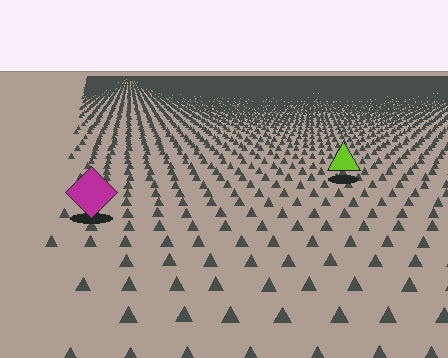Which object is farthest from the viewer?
The lime triangle is farthest from the viewer. It appears smaller and the ground texture around it is denser.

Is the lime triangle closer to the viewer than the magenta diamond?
No. The magenta diamond is closer — you can tell from the texture gradient: the ground texture is coarser near it.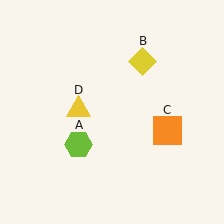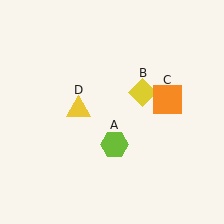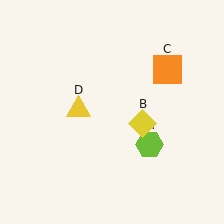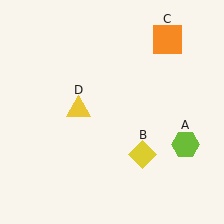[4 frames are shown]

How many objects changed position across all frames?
3 objects changed position: lime hexagon (object A), yellow diamond (object B), orange square (object C).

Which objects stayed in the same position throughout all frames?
Yellow triangle (object D) remained stationary.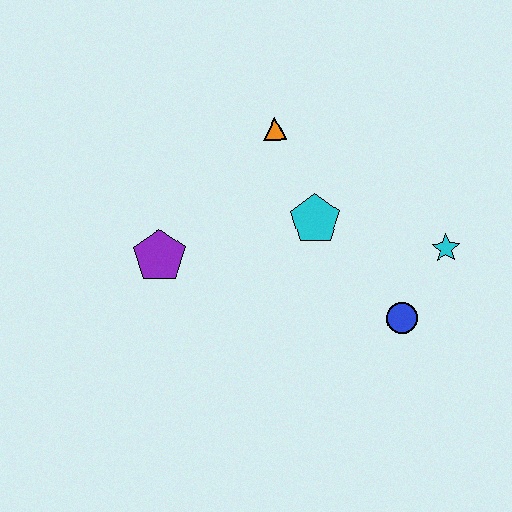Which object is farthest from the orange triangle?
The blue circle is farthest from the orange triangle.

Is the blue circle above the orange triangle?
No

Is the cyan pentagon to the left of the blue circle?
Yes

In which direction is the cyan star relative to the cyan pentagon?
The cyan star is to the right of the cyan pentagon.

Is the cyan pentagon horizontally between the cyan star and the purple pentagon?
Yes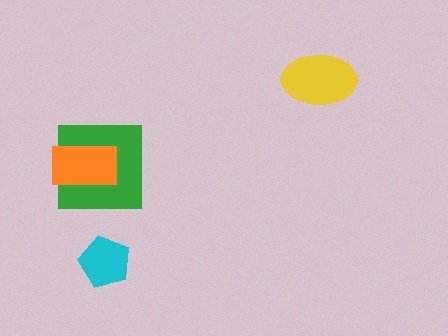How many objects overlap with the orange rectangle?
1 object overlaps with the orange rectangle.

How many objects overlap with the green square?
1 object overlaps with the green square.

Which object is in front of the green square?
The orange rectangle is in front of the green square.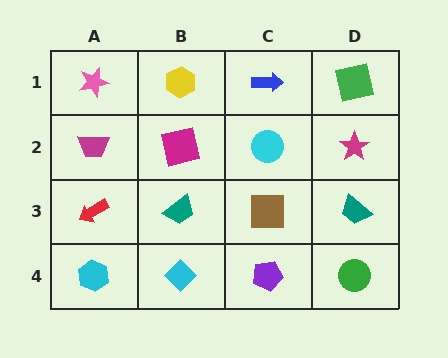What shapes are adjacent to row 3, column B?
A magenta square (row 2, column B), a cyan diamond (row 4, column B), a red arrow (row 3, column A), a brown square (row 3, column C).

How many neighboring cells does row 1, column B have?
3.